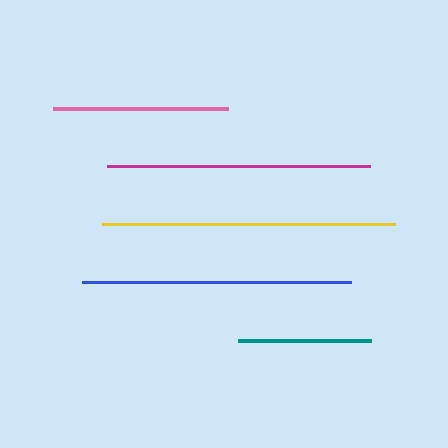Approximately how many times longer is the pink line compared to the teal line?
The pink line is approximately 1.3 times the length of the teal line.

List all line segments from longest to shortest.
From longest to shortest: yellow, blue, magenta, pink, teal.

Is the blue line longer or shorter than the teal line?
The blue line is longer than the teal line.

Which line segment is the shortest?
The teal line is the shortest at approximately 133 pixels.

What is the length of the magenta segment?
The magenta segment is approximately 263 pixels long.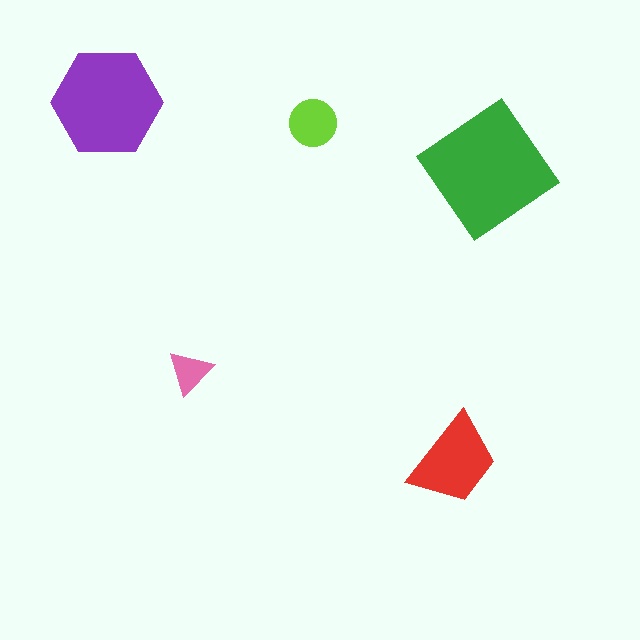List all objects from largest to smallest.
The green diamond, the purple hexagon, the red trapezoid, the lime circle, the pink triangle.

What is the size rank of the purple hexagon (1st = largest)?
2nd.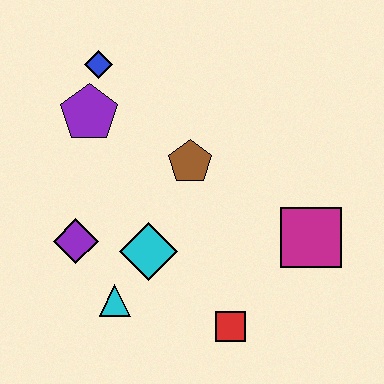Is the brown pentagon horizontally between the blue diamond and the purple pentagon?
No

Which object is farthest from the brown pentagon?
The red square is farthest from the brown pentagon.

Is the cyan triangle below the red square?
No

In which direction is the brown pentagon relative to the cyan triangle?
The brown pentagon is above the cyan triangle.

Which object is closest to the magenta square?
The red square is closest to the magenta square.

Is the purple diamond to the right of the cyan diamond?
No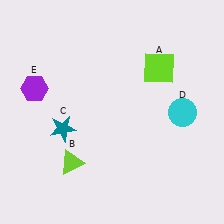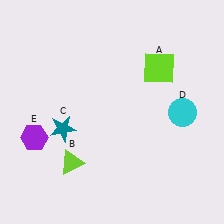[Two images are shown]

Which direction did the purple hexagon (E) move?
The purple hexagon (E) moved down.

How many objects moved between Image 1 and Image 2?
1 object moved between the two images.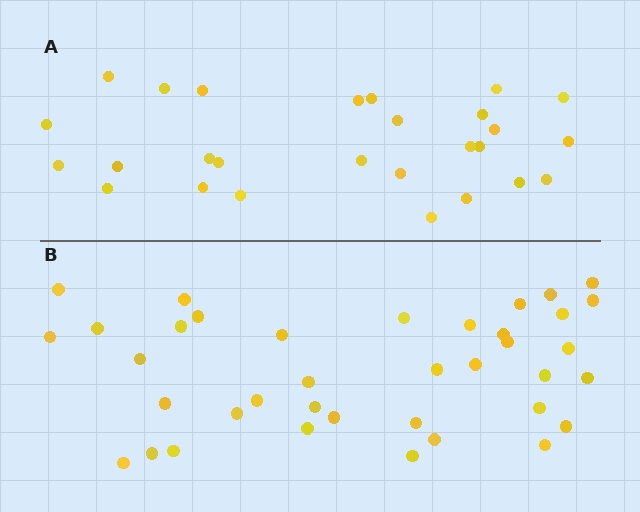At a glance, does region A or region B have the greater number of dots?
Region B (the bottom region) has more dots.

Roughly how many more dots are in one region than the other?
Region B has roughly 12 or so more dots than region A.